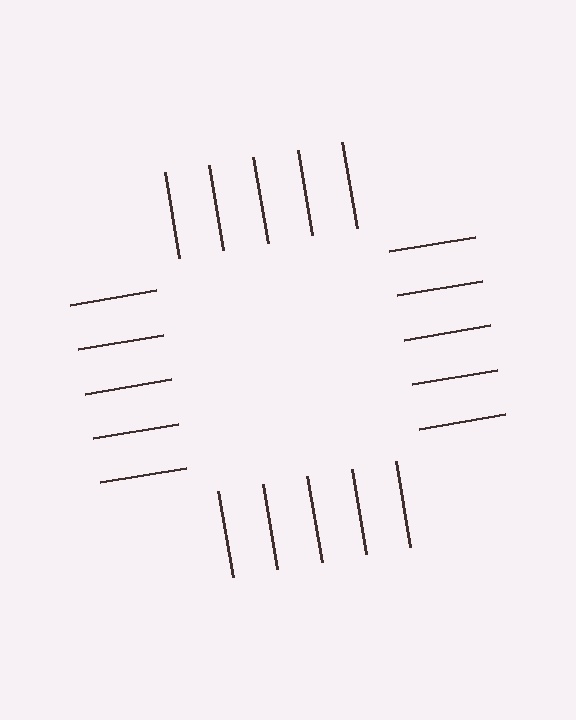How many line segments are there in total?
20 — 5 along each of the 4 edges.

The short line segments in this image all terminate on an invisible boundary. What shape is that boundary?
An illusory square — the line segments terminate on its edges but no continuous stroke is drawn.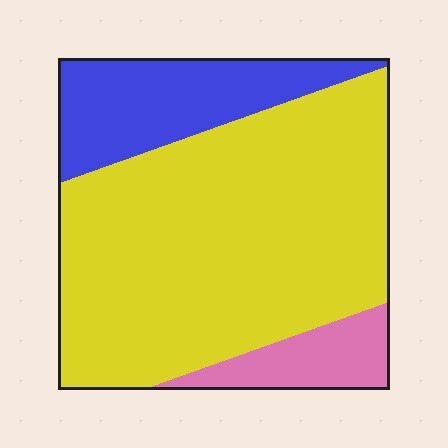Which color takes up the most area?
Yellow, at roughly 70%.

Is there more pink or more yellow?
Yellow.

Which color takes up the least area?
Pink, at roughly 10%.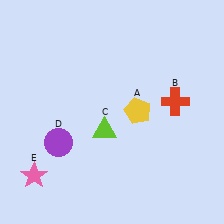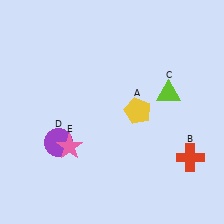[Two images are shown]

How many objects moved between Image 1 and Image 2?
3 objects moved between the two images.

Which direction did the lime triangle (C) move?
The lime triangle (C) moved right.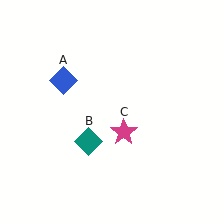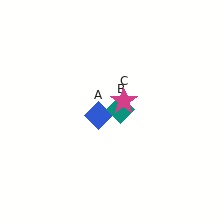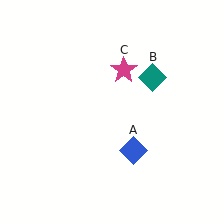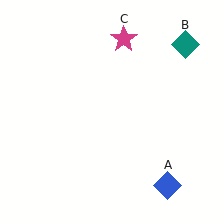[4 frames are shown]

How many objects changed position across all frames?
3 objects changed position: blue diamond (object A), teal diamond (object B), magenta star (object C).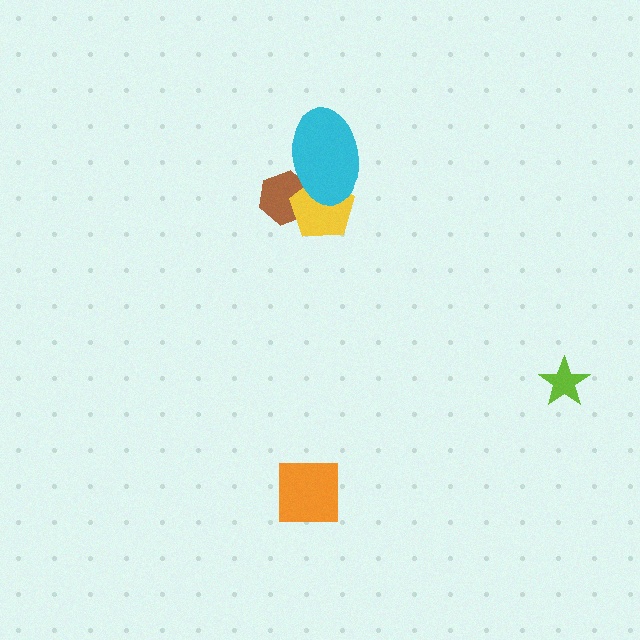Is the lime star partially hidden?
No, no other shape covers it.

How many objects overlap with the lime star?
0 objects overlap with the lime star.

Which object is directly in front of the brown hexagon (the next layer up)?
The yellow pentagon is directly in front of the brown hexagon.